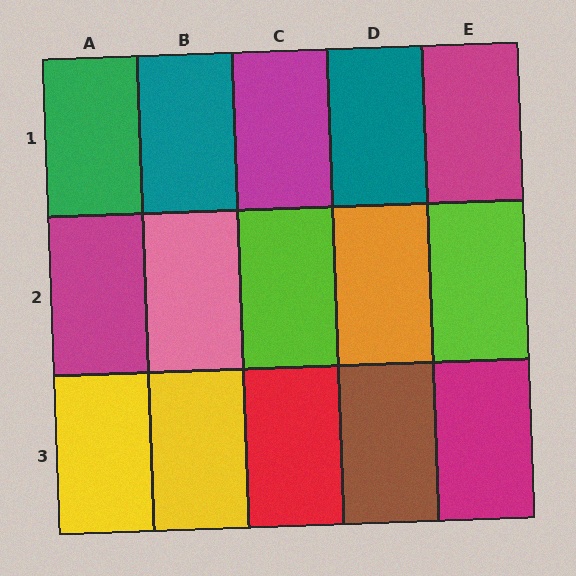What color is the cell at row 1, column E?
Magenta.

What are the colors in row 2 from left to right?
Magenta, pink, lime, orange, lime.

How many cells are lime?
2 cells are lime.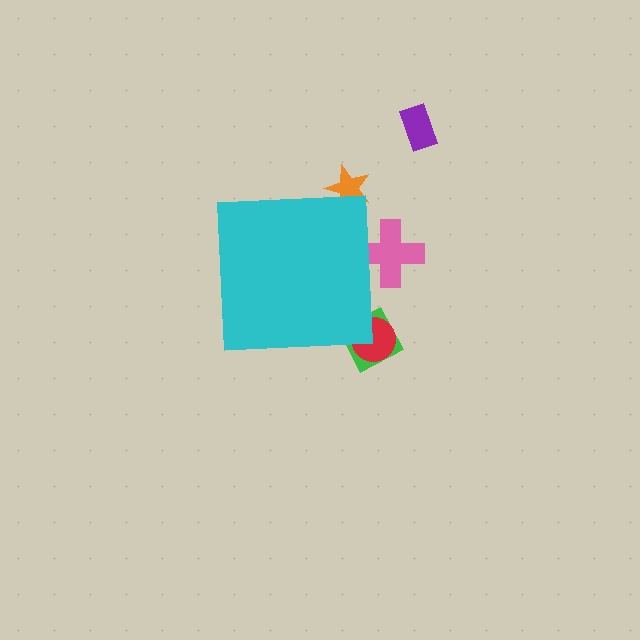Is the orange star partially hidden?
Yes, the orange star is partially hidden behind the cyan square.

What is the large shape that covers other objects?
A cyan square.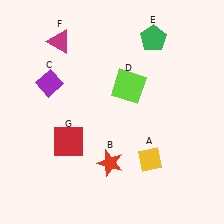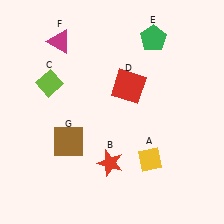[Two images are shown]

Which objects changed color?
C changed from purple to lime. D changed from lime to red. G changed from red to brown.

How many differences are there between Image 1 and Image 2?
There are 3 differences between the two images.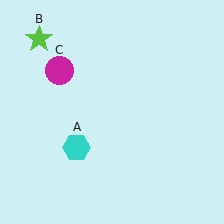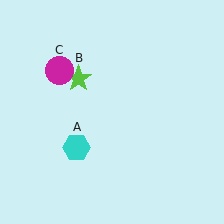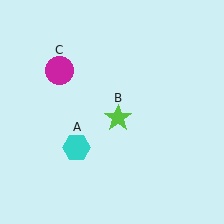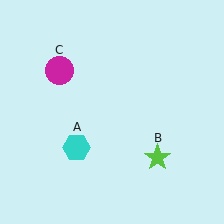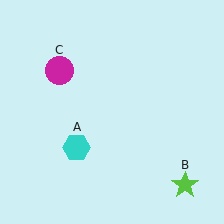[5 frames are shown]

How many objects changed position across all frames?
1 object changed position: lime star (object B).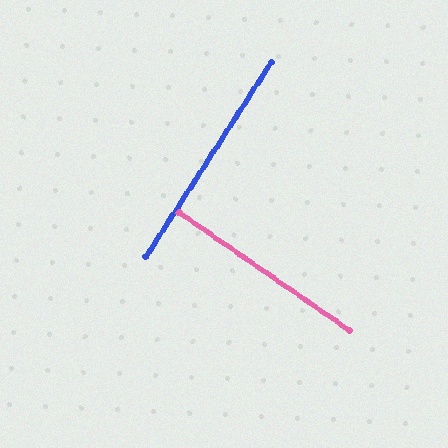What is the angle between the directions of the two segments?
Approximately 88 degrees.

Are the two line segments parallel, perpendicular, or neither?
Perpendicular — they meet at approximately 88°.